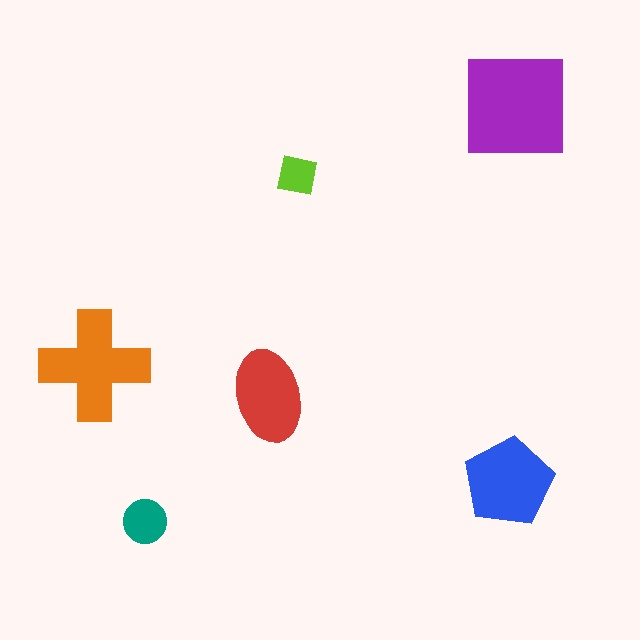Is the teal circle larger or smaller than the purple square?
Smaller.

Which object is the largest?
The purple square.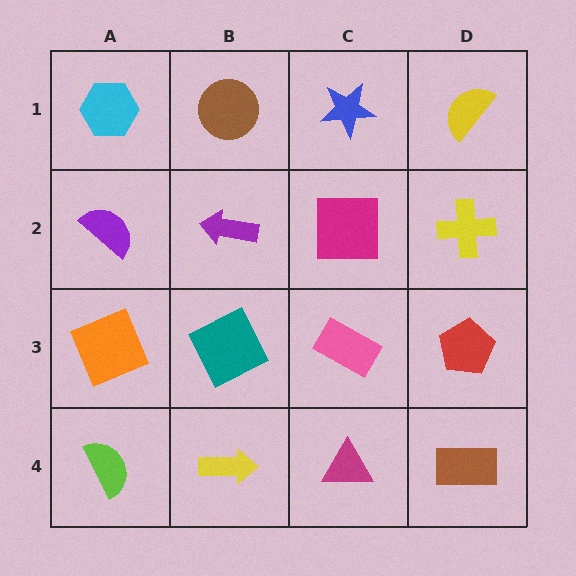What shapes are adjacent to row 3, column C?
A magenta square (row 2, column C), a magenta triangle (row 4, column C), a teal square (row 3, column B), a red pentagon (row 3, column D).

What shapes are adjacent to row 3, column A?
A purple semicircle (row 2, column A), a lime semicircle (row 4, column A), a teal square (row 3, column B).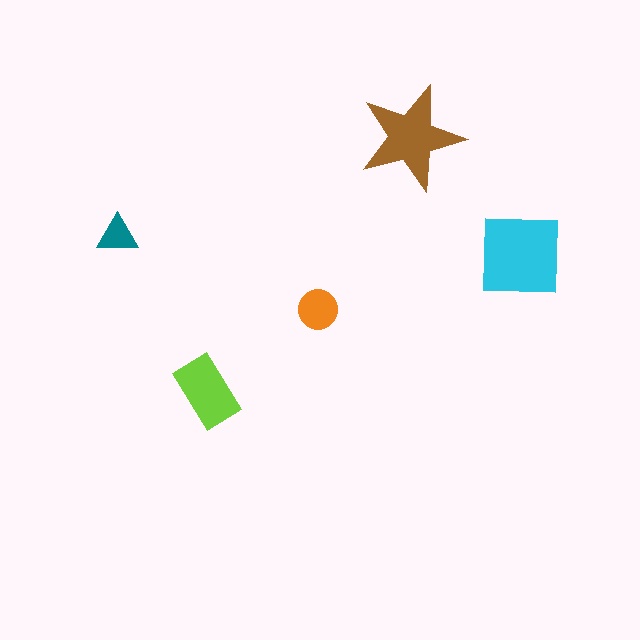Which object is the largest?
The cyan square.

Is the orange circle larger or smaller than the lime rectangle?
Smaller.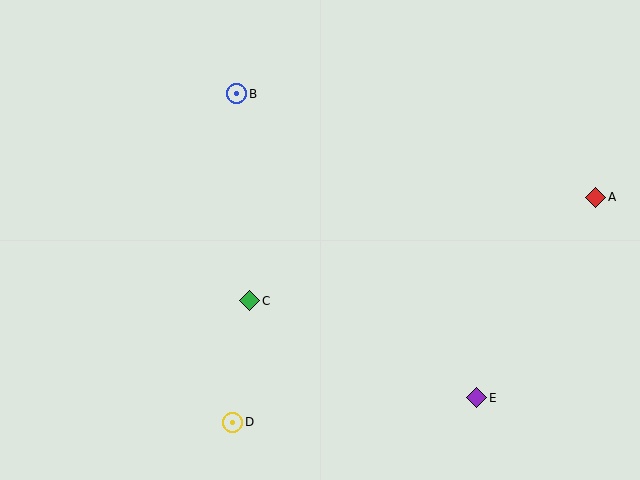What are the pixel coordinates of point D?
Point D is at (233, 422).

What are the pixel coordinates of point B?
Point B is at (237, 94).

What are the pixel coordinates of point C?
Point C is at (250, 301).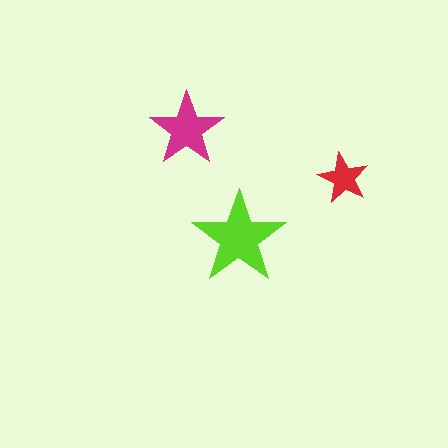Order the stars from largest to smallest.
the lime one, the magenta one, the red one.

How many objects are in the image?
There are 3 objects in the image.